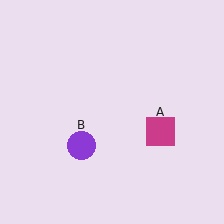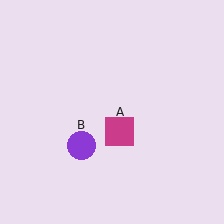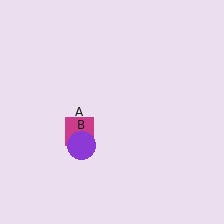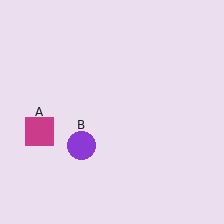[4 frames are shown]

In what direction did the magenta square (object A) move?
The magenta square (object A) moved left.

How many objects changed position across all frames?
1 object changed position: magenta square (object A).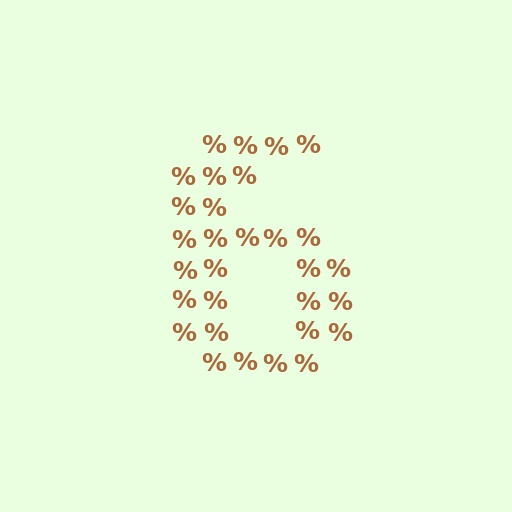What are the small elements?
The small elements are percent signs.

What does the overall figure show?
The overall figure shows the digit 6.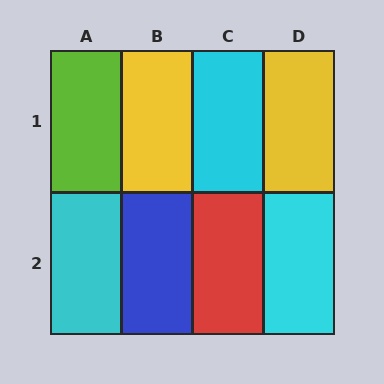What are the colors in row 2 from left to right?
Cyan, blue, red, cyan.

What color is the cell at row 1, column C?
Cyan.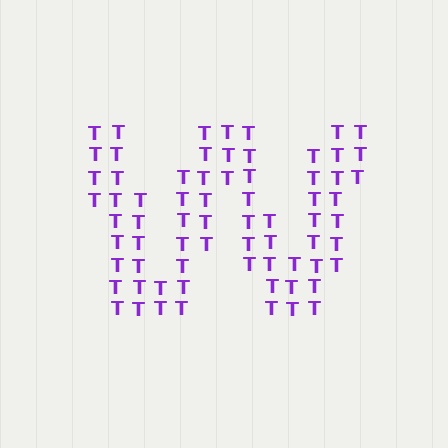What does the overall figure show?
The overall figure shows the letter W.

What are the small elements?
The small elements are letter T's.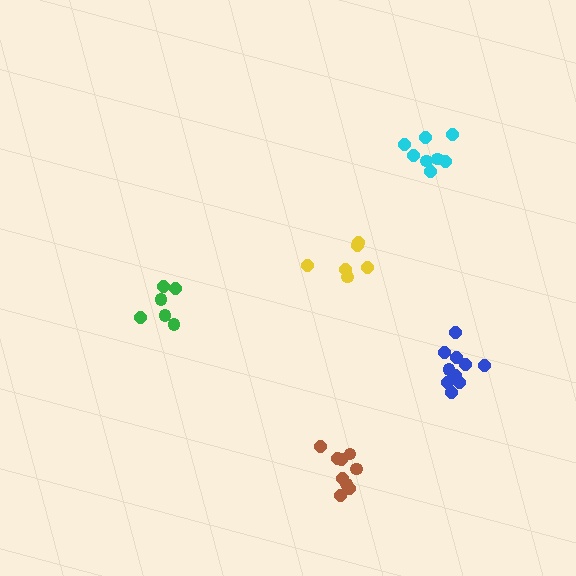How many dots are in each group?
Group 1: 8 dots, Group 2: 9 dots, Group 3: 6 dots, Group 4: 10 dots, Group 5: 6 dots (39 total).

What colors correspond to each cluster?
The clusters are colored: cyan, brown, green, blue, yellow.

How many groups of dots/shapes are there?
There are 5 groups.